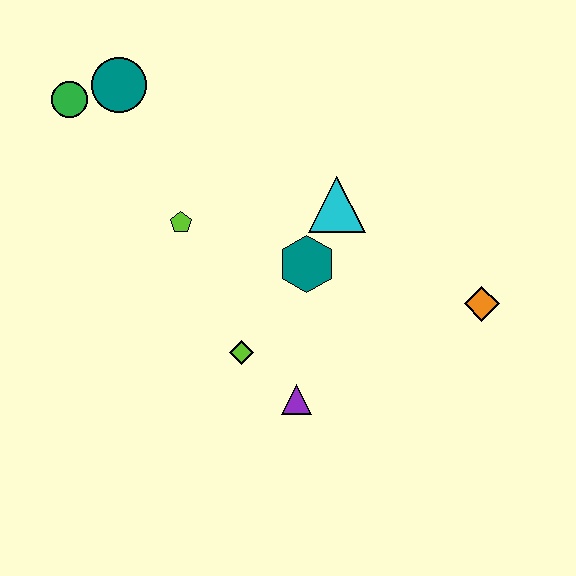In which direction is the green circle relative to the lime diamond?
The green circle is above the lime diamond.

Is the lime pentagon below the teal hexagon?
No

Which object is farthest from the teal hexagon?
The green circle is farthest from the teal hexagon.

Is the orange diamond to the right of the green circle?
Yes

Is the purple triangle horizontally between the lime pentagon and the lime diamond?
No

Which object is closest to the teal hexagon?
The cyan triangle is closest to the teal hexagon.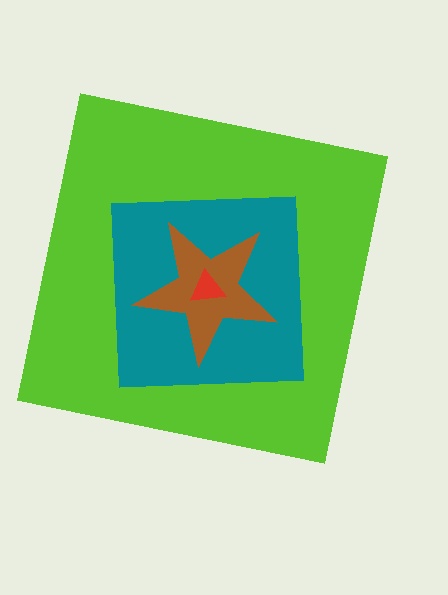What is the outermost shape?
The lime square.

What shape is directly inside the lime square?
The teal square.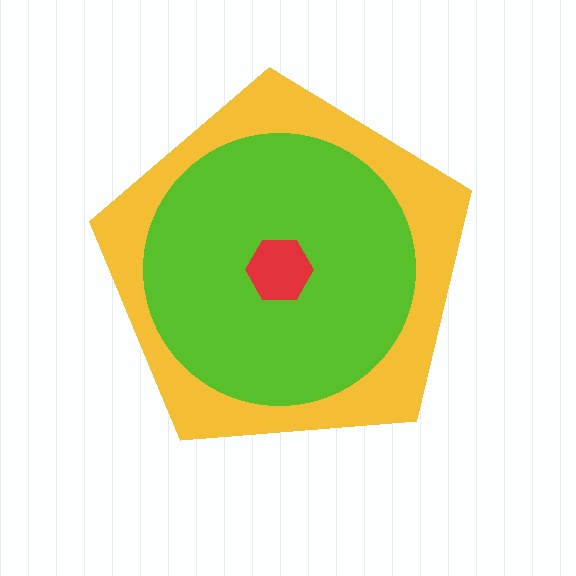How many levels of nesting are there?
3.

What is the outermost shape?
The yellow pentagon.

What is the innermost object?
The red hexagon.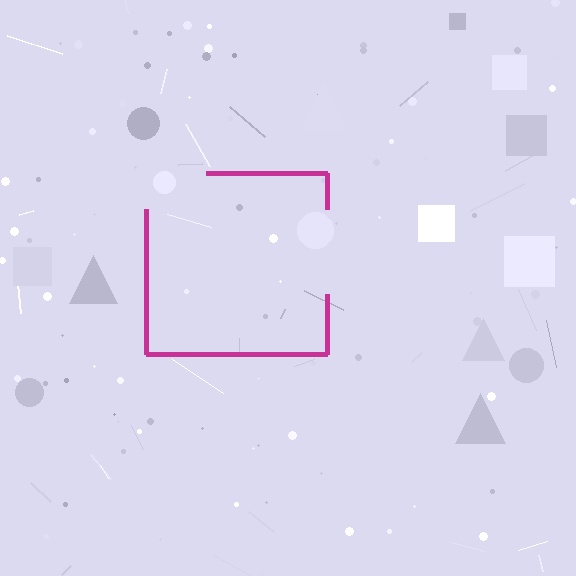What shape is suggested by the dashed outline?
The dashed outline suggests a square.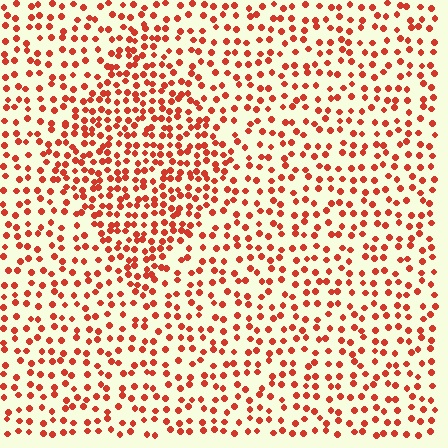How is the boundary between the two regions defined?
The boundary is defined by a change in element density (approximately 1.7x ratio). All elements are the same color, size, and shape.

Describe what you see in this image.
The image contains small red elements arranged at two different densities. A diamond-shaped region is visible where the elements are more densely packed than the surrounding area.